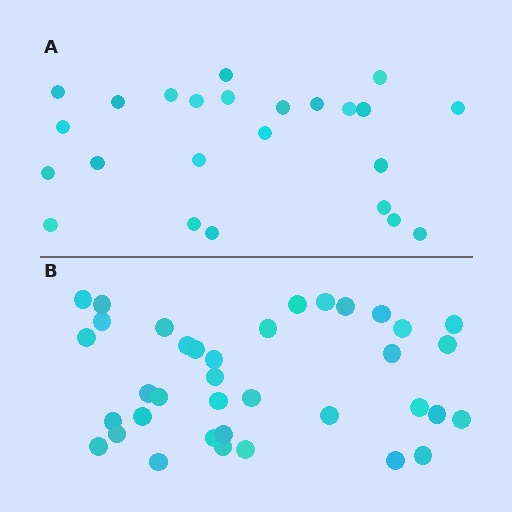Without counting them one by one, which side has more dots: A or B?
Region B (the bottom region) has more dots.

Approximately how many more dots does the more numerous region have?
Region B has approximately 15 more dots than region A.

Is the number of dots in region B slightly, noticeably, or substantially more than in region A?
Region B has substantially more. The ratio is roughly 1.5 to 1.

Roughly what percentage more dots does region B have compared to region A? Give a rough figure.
About 55% more.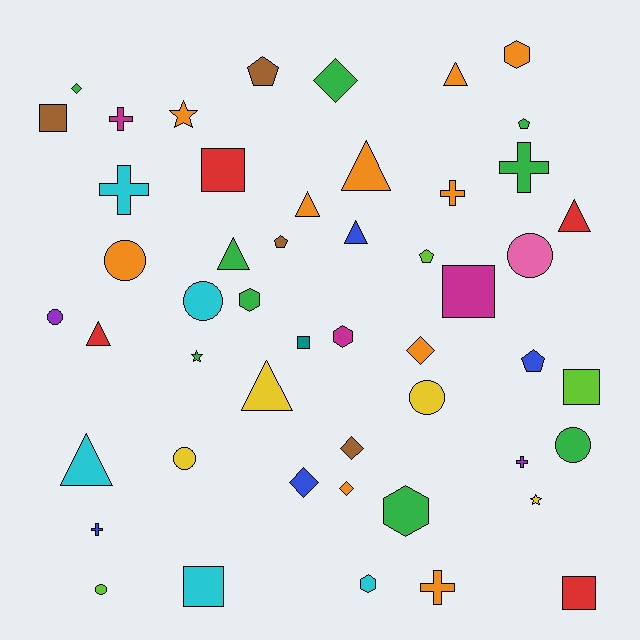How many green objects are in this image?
There are 9 green objects.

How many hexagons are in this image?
There are 5 hexagons.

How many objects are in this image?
There are 50 objects.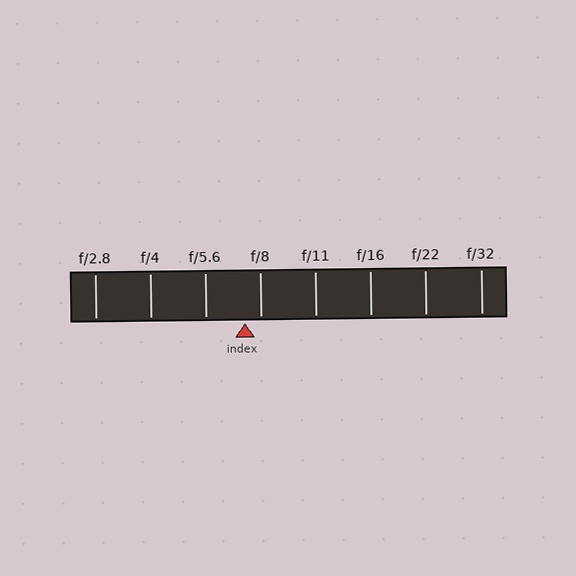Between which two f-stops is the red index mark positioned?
The index mark is between f/5.6 and f/8.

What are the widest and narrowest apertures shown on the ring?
The widest aperture shown is f/2.8 and the narrowest is f/32.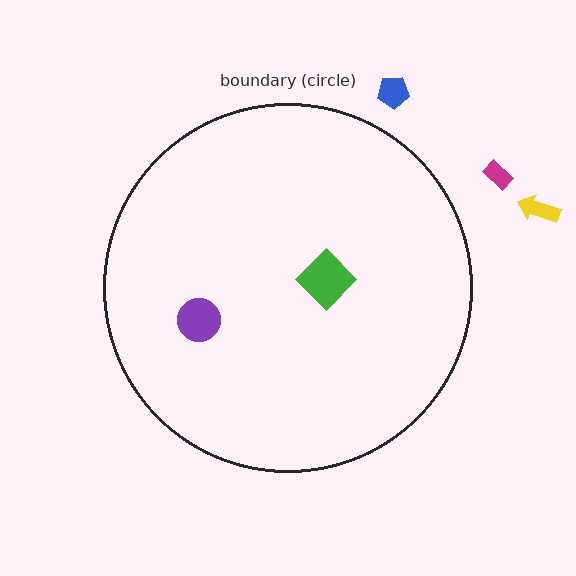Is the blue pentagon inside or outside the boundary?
Outside.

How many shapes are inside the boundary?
2 inside, 3 outside.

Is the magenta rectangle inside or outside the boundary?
Outside.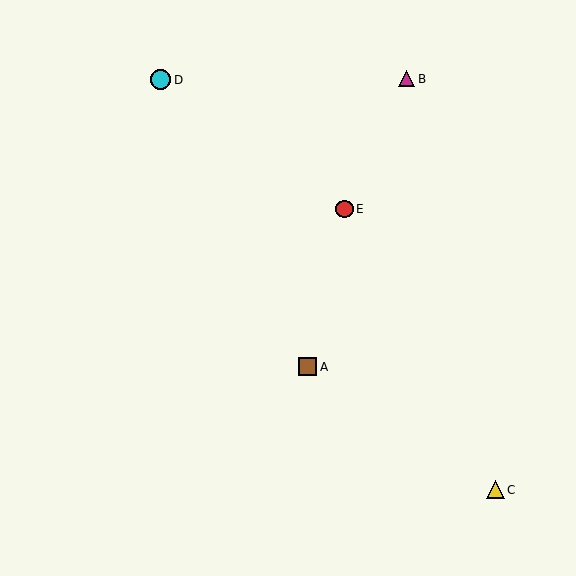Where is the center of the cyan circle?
The center of the cyan circle is at (161, 80).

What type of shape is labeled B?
Shape B is a magenta triangle.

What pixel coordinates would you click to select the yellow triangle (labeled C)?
Click at (495, 490) to select the yellow triangle C.